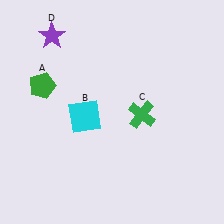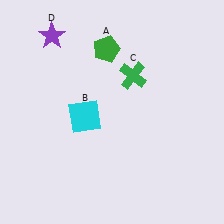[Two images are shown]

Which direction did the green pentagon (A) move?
The green pentagon (A) moved right.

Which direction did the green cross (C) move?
The green cross (C) moved up.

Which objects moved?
The objects that moved are: the green pentagon (A), the green cross (C).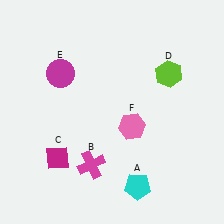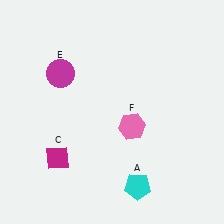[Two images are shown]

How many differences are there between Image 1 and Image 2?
There are 2 differences between the two images.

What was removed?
The magenta cross (B), the lime hexagon (D) were removed in Image 2.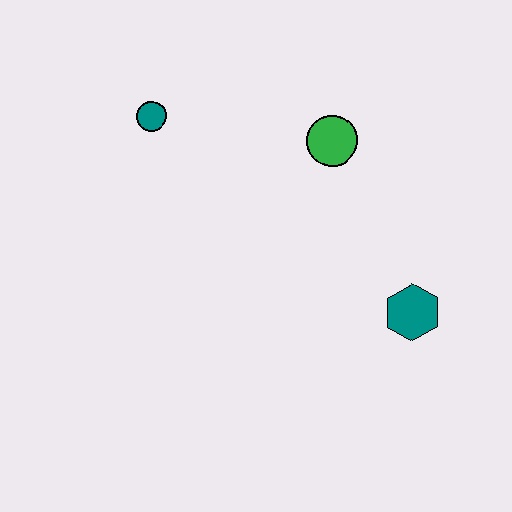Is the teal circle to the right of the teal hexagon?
No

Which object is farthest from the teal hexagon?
The teal circle is farthest from the teal hexagon.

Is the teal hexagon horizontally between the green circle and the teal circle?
No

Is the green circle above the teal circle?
No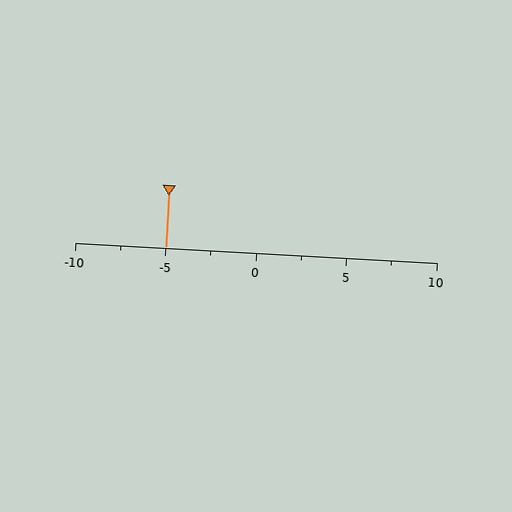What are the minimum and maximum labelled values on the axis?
The axis runs from -10 to 10.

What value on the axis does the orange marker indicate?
The marker indicates approximately -5.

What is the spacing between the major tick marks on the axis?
The major ticks are spaced 5 apart.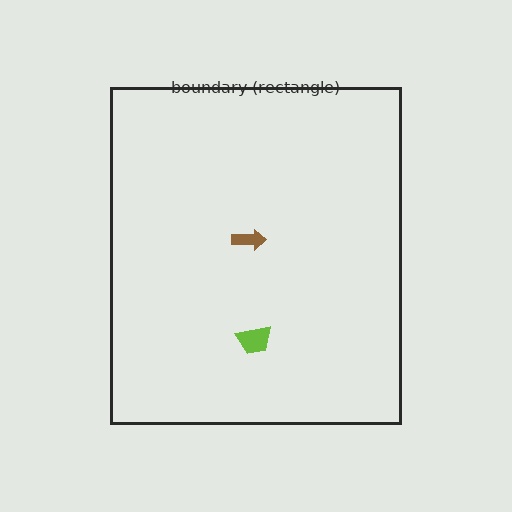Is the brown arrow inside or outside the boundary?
Inside.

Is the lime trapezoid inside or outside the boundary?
Inside.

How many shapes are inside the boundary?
2 inside, 0 outside.